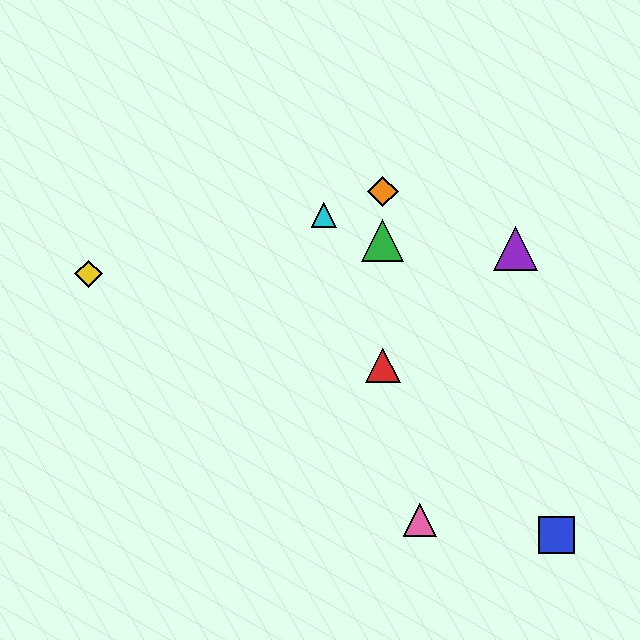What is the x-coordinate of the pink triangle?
The pink triangle is at x≈420.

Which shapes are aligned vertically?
The red triangle, the green triangle, the orange diamond are aligned vertically.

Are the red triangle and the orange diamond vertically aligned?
Yes, both are at x≈383.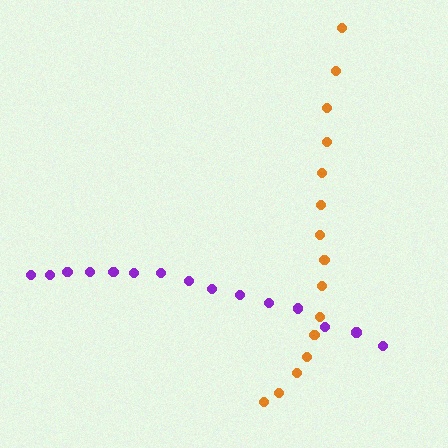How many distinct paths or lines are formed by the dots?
There are 2 distinct paths.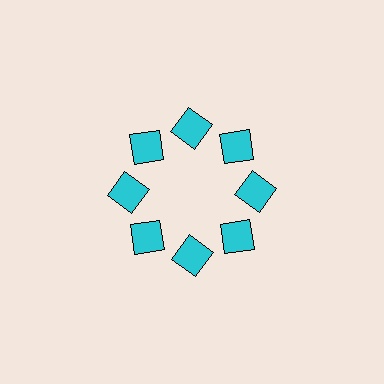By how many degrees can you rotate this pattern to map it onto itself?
The pattern maps onto itself every 45 degrees of rotation.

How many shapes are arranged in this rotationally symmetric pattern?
There are 8 shapes, arranged in 8 groups of 1.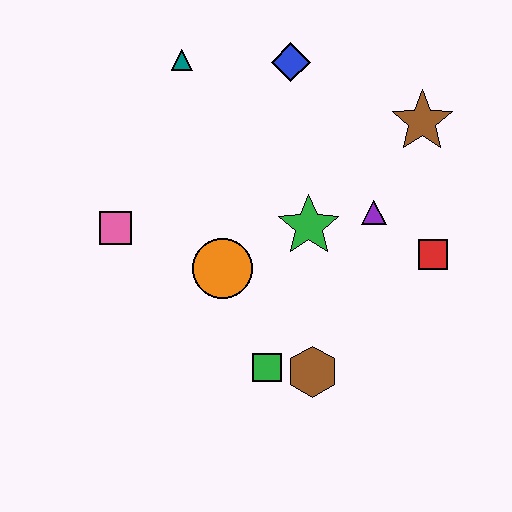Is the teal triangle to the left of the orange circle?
Yes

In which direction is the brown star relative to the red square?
The brown star is above the red square.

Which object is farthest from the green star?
The teal triangle is farthest from the green star.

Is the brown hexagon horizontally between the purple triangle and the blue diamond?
Yes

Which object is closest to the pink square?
The orange circle is closest to the pink square.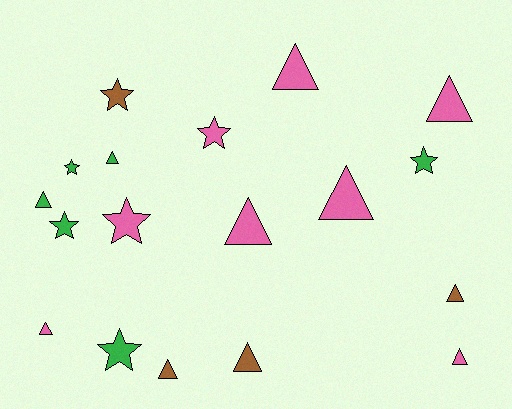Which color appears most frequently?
Pink, with 8 objects.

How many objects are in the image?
There are 18 objects.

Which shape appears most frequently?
Triangle, with 11 objects.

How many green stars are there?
There are 4 green stars.